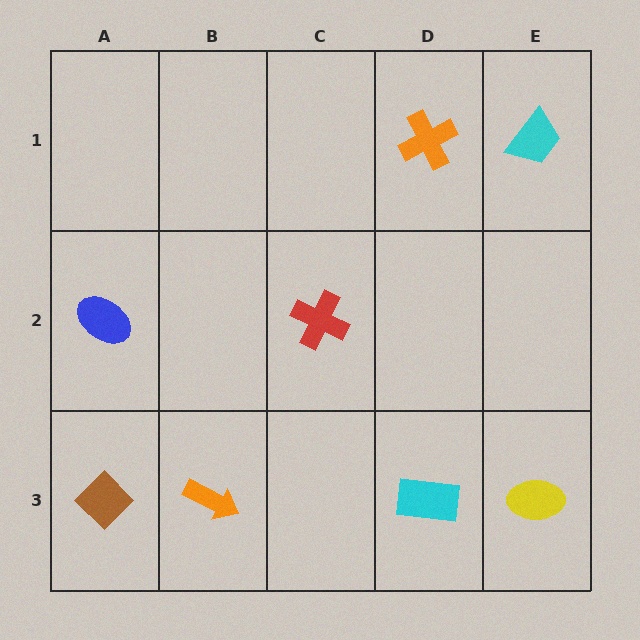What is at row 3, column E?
A yellow ellipse.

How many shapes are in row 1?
2 shapes.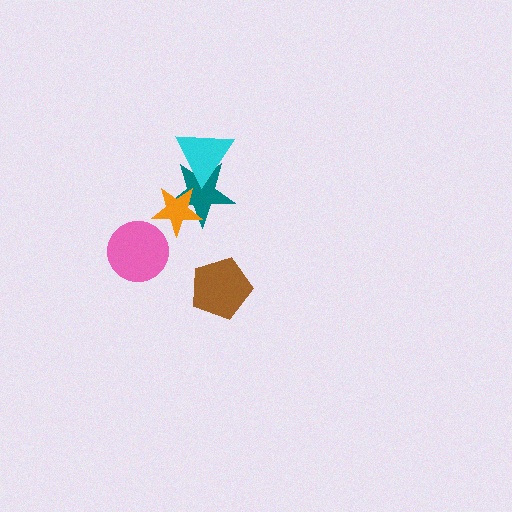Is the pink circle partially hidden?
No, no other shape covers it.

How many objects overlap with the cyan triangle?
1 object overlaps with the cyan triangle.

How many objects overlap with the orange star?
1 object overlaps with the orange star.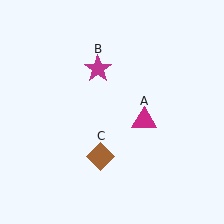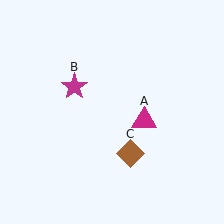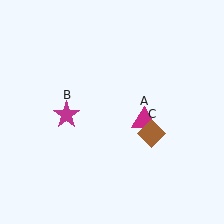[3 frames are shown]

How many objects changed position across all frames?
2 objects changed position: magenta star (object B), brown diamond (object C).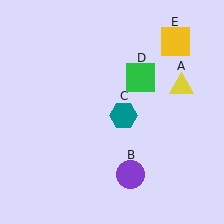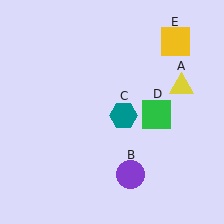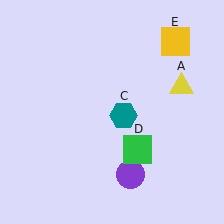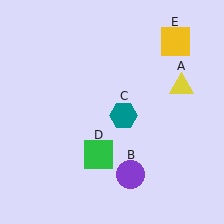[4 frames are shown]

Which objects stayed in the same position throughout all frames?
Yellow triangle (object A) and purple circle (object B) and teal hexagon (object C) and yellow square (object E) remained stationary.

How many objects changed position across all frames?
1 object changed position: green square (object D).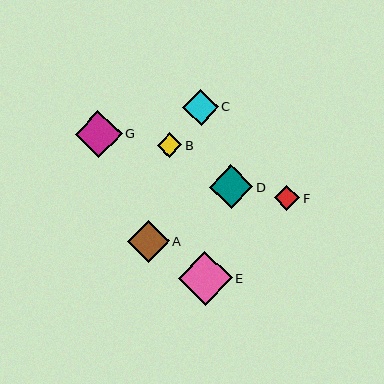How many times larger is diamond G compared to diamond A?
Diamond G is approximately 1.1 times the size of diamond A.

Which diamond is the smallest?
Diamond B is the smallest with a size of approximately 24 pixels.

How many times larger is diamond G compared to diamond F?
Diamond G is approximately 1.9 times the size of diamond F.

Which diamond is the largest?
Diamond E is the largest with a size of approximately 54 pixels.